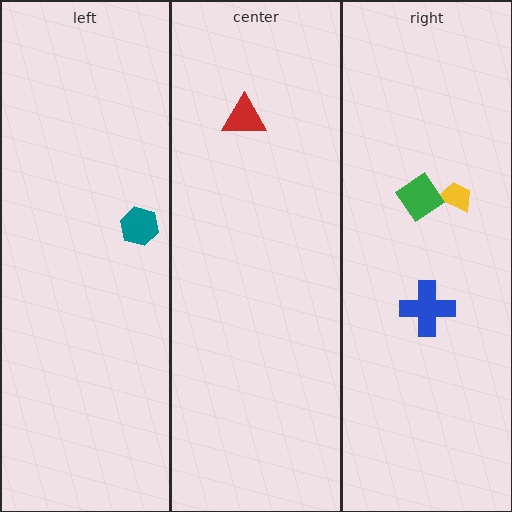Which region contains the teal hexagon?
The left region.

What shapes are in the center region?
The red triangle.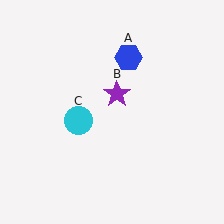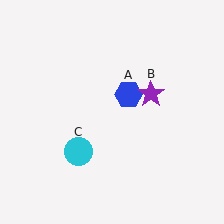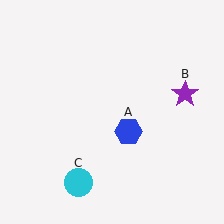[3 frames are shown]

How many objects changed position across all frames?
3 objects changed position: blue hexagon (object A), purple star (object B), cyan circle (object C).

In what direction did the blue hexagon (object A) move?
The blue hexagon (object A) moved down.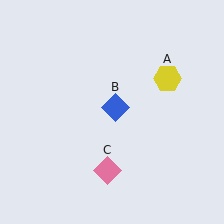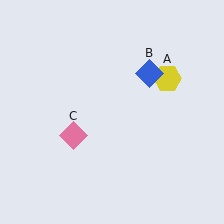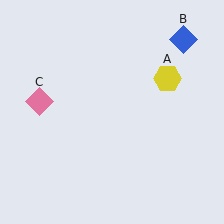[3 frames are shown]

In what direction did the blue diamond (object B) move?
The blue diamond (object B) moved up and to the right.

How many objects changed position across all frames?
2 objects changed position: blue diamond (object B), pink diamond (object C).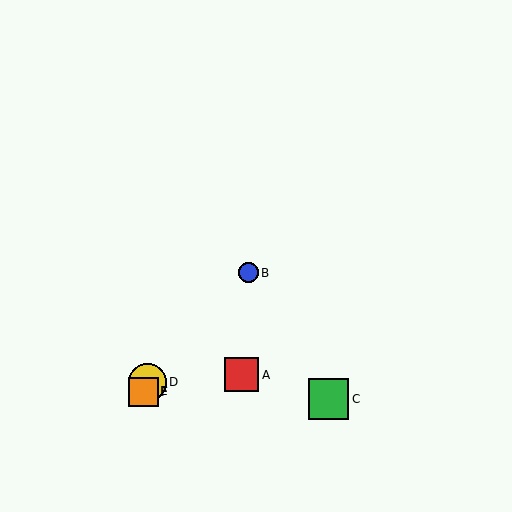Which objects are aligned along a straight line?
Objects D, E, F are aligned along a straight line.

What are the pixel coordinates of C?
Object C is at (328, 399).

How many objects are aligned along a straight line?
3 objects (D, E, F) are aligned along a straight line.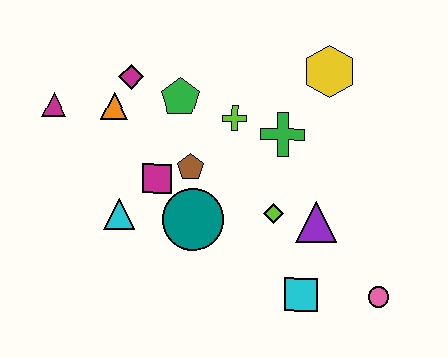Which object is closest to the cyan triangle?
The magenta square is closest to the cyan triangle.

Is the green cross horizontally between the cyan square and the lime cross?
Yes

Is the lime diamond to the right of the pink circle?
No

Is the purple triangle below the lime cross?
Yes